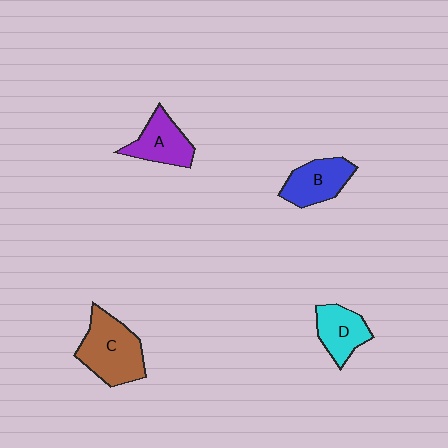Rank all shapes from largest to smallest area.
From largest to smallest: C (brown), B (blue), A (purple), D (cyan).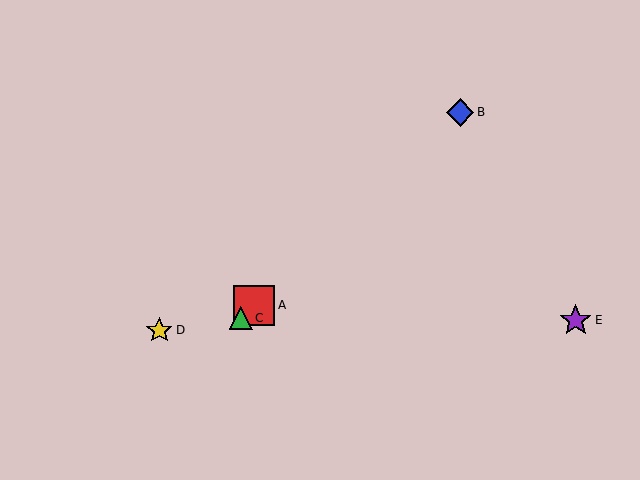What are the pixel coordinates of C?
Object C is at (241, 318).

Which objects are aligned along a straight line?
Objects A, B, C are aligned along a straight line.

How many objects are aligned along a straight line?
3 objects (A, B, C) are aligned along a straight line.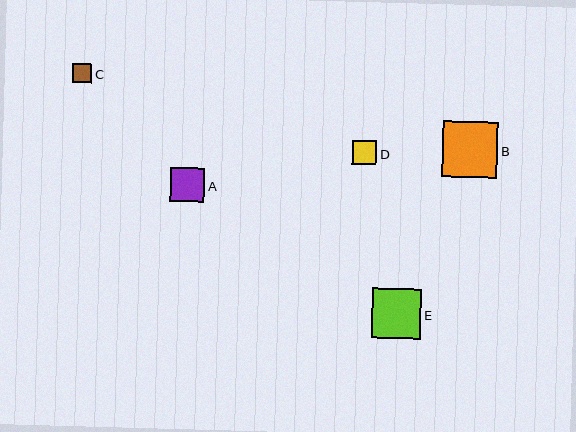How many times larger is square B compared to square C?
Square B is approximately 2.9 times the size of square C.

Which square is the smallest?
Square C is the smallest with a size of approximately 19 pixels.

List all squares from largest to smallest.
From largest to smallest: B, E, A, D, C.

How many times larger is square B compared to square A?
Square B is approximately 1.6 times the size of square A.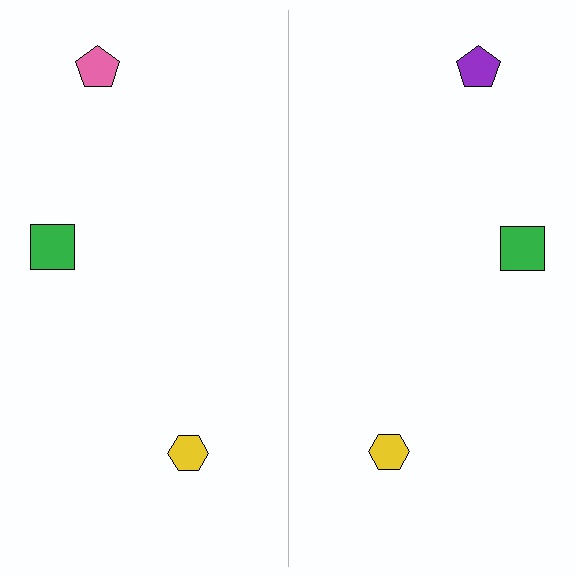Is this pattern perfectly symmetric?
No, the pattern is not perfectly symmetric. The purple pentagon on the right side breaks the symmetry — its mirror counterpart is pink.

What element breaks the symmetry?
The purple pentagon on the right side breaks the symmetry — its mirror counterpart is pink.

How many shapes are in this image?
There are 6 shapes in this image.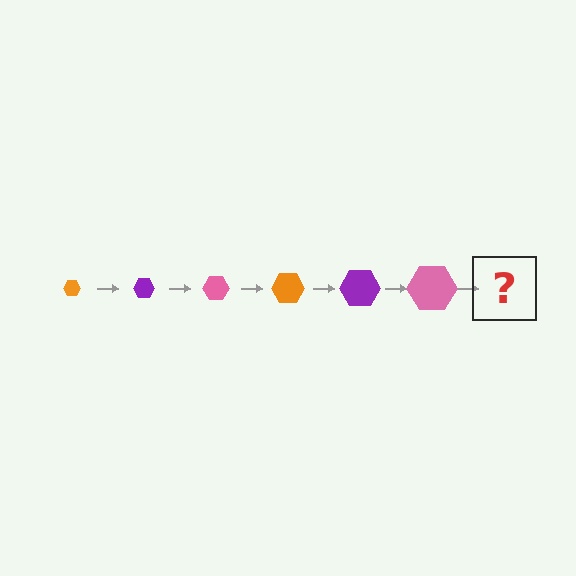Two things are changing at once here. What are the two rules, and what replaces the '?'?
The two rules are that the hexagon grows larger each step and the color cycles through orange, purple, and pink. The '?' should be an orange hexagon, larger than the previous one.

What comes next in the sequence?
The next element should be an orange hexagon, larger than the previous one.